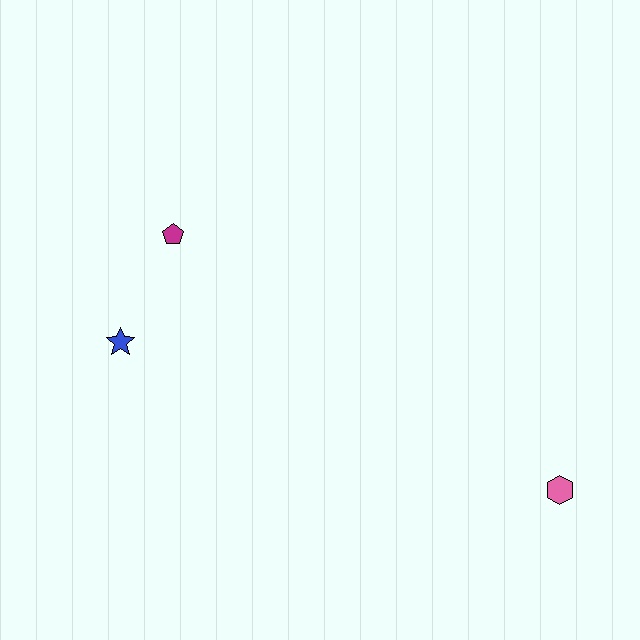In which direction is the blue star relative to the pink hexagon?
The blue star is to the left of the pink hexagon.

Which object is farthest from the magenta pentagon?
The pink hexagon is farthest from the magenta pentagon.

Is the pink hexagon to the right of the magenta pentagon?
Yes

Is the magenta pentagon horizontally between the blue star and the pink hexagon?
Yes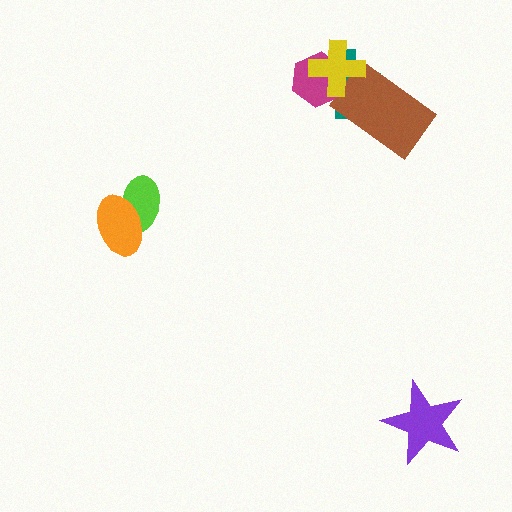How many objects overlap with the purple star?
0 objects overlap with the purple star.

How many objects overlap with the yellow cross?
3 objects overlap with the yellow cross.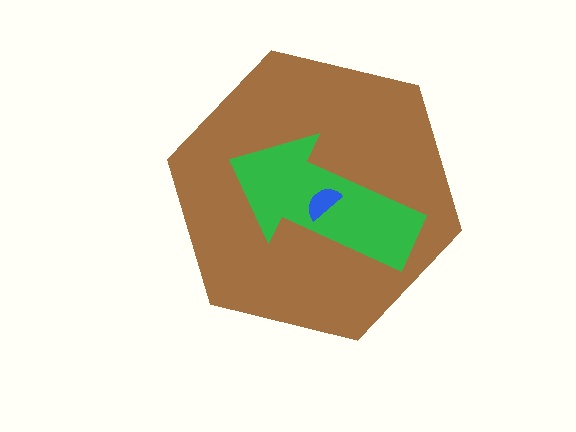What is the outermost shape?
The brown hexagon.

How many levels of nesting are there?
3.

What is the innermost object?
The blue semicircle.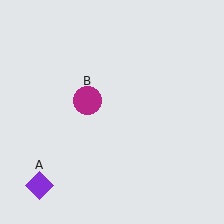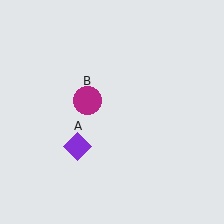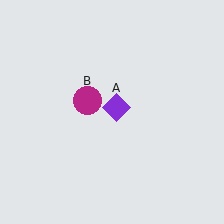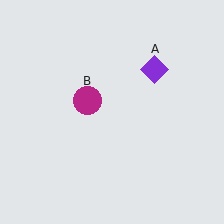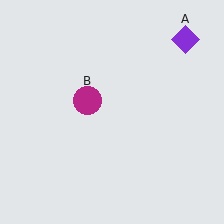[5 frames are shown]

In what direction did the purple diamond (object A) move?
The purple diamond (object A) moved up and to the right.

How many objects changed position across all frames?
1 object changed position: purple diamond (object A).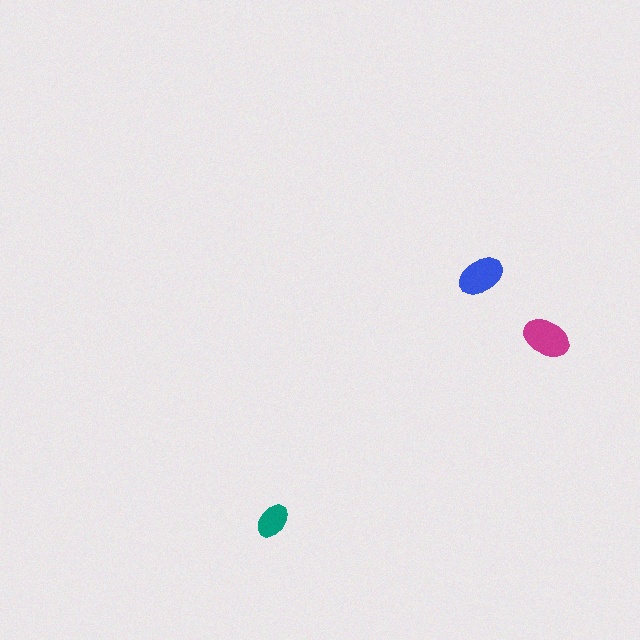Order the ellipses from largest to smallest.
the magenta one, the blue one, the teal one.